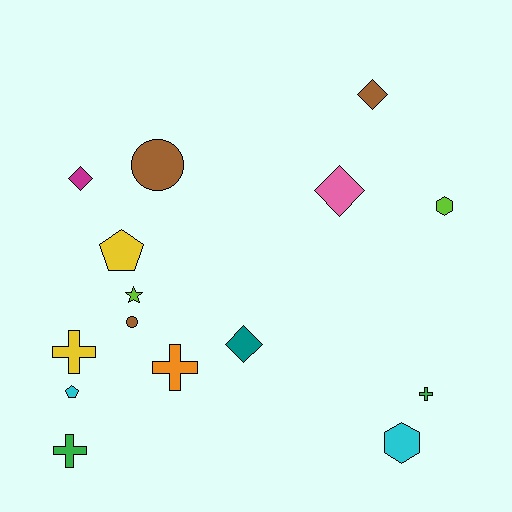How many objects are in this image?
There are 15 objects.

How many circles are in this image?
There are 2 circles.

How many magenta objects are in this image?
There is 1 magenta object.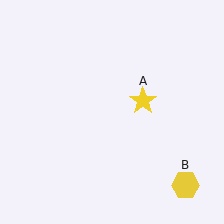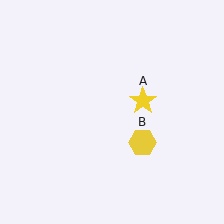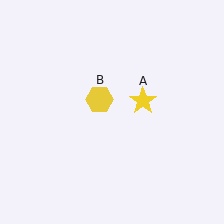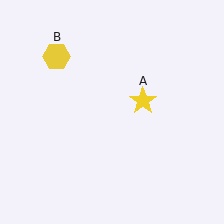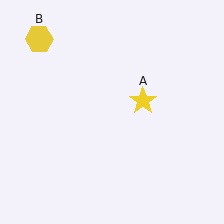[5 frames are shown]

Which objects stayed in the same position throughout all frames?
Yellow star (object A) remained stationary.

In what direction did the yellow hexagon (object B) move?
The yellow hexagon (object B) moved up and to the left.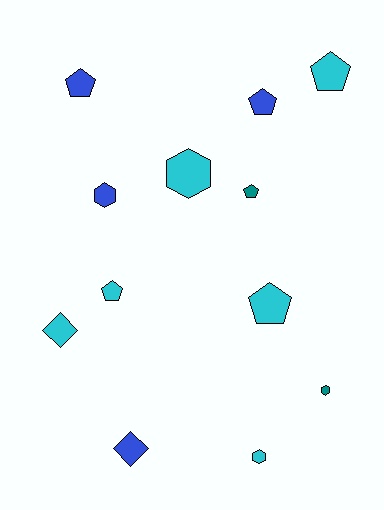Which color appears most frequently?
Cyan, with 6 objects.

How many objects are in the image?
There are 12 objects.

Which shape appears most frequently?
Pentagon, with 6 objects.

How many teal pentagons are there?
There is 1 teal pentagon.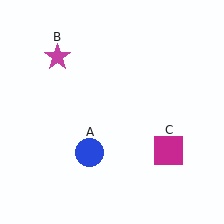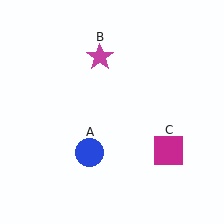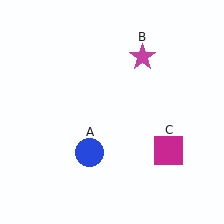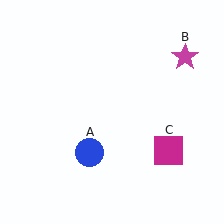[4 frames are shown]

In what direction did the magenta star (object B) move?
The magenta star (object B) moved right.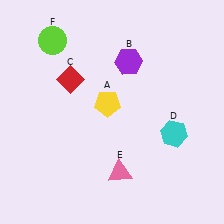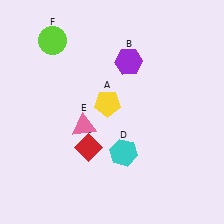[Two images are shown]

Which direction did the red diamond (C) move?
The red diamond (C) moved down.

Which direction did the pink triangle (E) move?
The pink triangle (E) moved up.